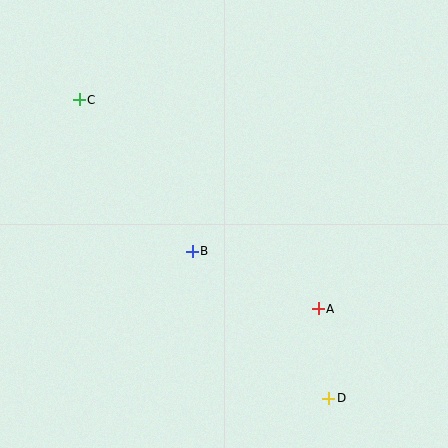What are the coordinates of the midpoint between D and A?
The midpoint between D and A is at (323, 353).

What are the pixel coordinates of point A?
Point A is at (318, 309).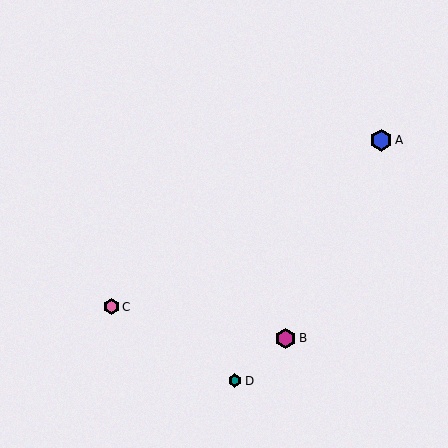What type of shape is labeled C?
Shape C is a pink hexagon.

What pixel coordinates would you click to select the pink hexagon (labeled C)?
Click at (111, 307) to select the pink hexagon C.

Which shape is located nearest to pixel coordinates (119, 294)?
The pink hexagon (labeled C) at (111, 307) is nearest to that location.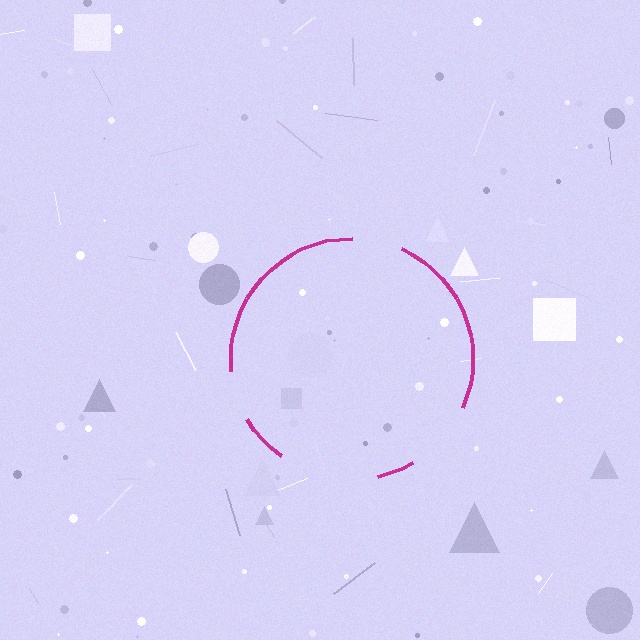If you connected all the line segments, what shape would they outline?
They would outline a circle.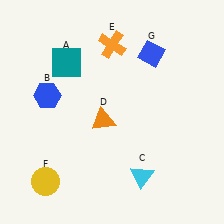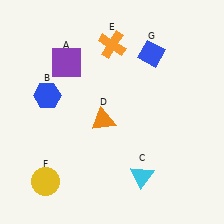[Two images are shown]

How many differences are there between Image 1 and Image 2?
There is 1 difference between the two images.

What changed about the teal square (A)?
In Image 1, A is teal. In Image 2, it changed to purple.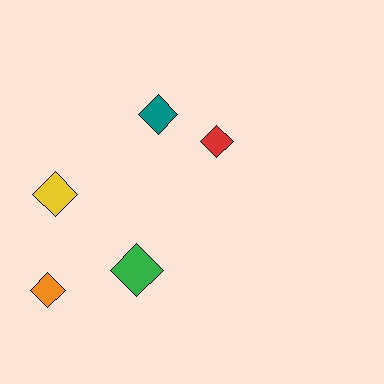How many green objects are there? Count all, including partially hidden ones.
There is 1 green object.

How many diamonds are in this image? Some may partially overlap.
There are 5 diamonds.